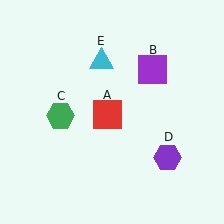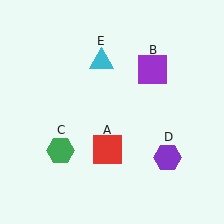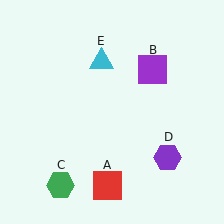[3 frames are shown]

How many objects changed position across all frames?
2 objects changed position: red square (object A), green hexagon (object C).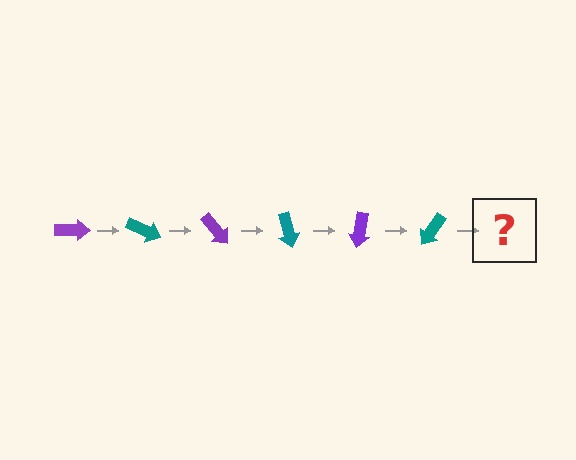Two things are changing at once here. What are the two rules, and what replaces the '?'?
The two rules are that it rotates 25 degrees each step and the color cycles through purple and teal. The '?' should be a purple arrow, rotated 150 degrees from the start.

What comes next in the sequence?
The next element should be a purple arrow, rotated 150 degrees from the start.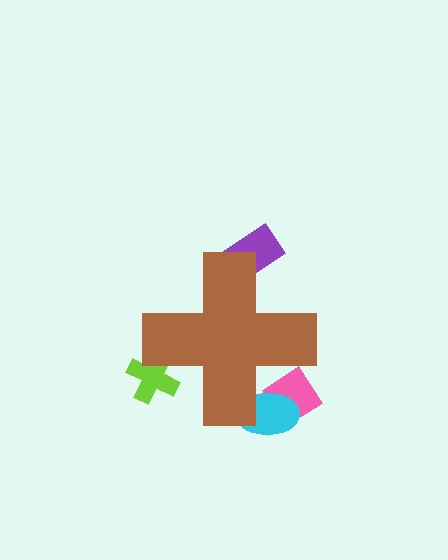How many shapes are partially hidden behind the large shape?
4 shapes are partially hidden.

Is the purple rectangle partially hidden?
Yes, the purple rectangle is partially hidden behind the brown cross.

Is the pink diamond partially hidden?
Yes, the pink diamond is partially hidden behind the brown cross.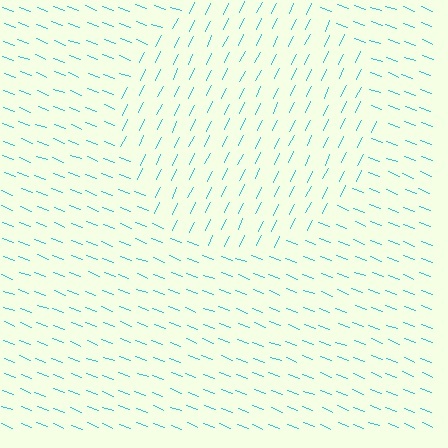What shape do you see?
I see a circle.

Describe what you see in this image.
The image is filled with small cyan line segments. A circle region in the image has lines oriented differently from the surrounding lines, creating a visible texture boundary.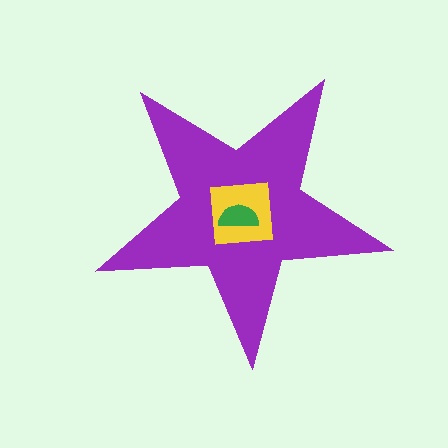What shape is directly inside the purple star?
The yellow square.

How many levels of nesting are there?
3.